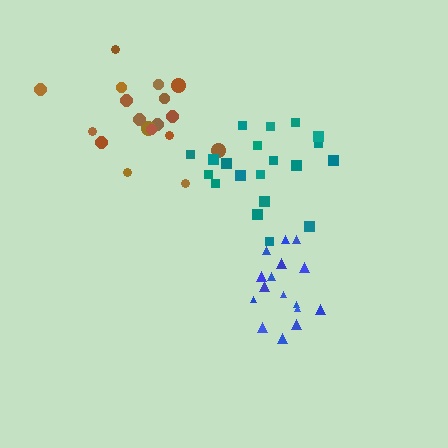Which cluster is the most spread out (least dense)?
Teal.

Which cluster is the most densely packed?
Blue.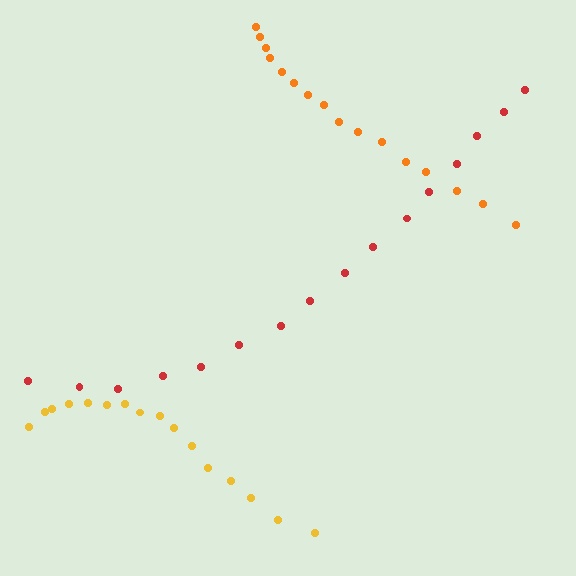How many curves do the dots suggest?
There are 3 distinct paths.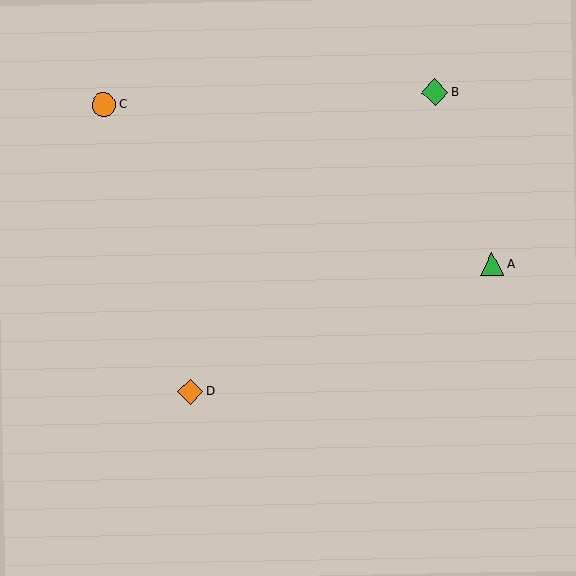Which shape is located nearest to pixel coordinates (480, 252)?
The green triangle (labeled A) at (492, 265) is nearest to that location.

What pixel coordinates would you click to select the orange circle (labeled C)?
Click at (104, 105) to select the orange circle C.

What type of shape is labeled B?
Shape B is a green diamond.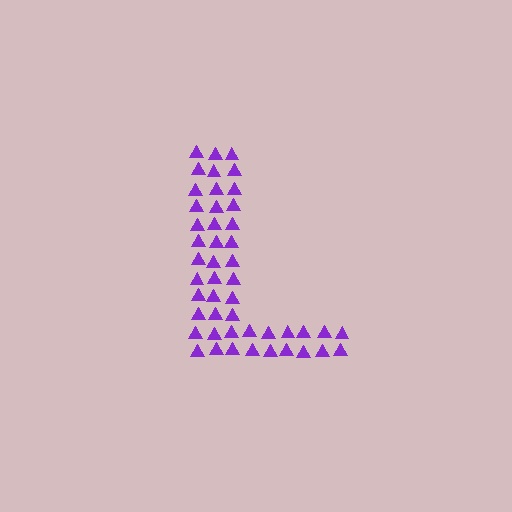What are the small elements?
The small elements are triangles.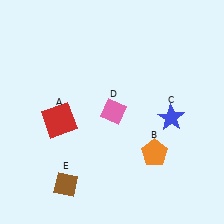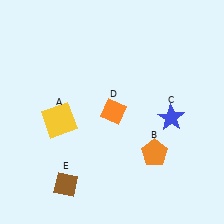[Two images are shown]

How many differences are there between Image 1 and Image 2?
There are 2 differences between the two images.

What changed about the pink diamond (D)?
In Image 1, D is pink. In Image 2, it changed to orange.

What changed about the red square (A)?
In Image 1, A is red. In Image 2, it changed to yellow.